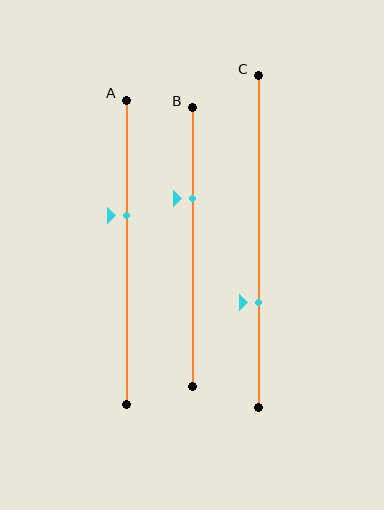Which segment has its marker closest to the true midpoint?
Segment A has its marker closest to the true midpoint.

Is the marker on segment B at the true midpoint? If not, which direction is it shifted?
No, the marker on segment B is shifted upward by about 17% of the segment length.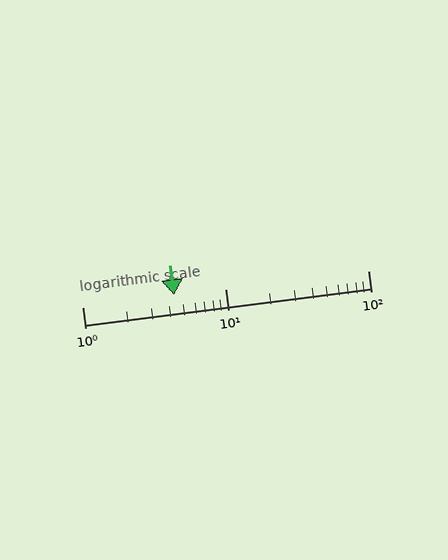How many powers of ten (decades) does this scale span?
The scale spans 2 decades, from 1 to 100.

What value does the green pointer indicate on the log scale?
The pointer indicates approximately 4.4.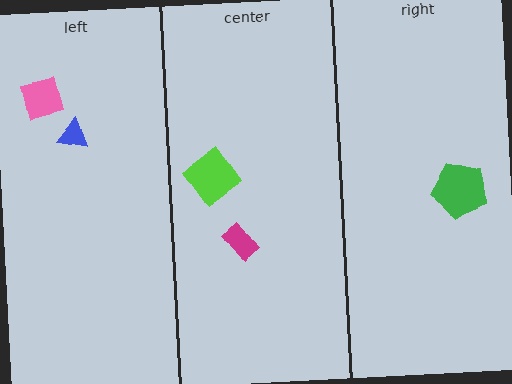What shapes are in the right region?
The green pentagon.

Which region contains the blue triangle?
The left region.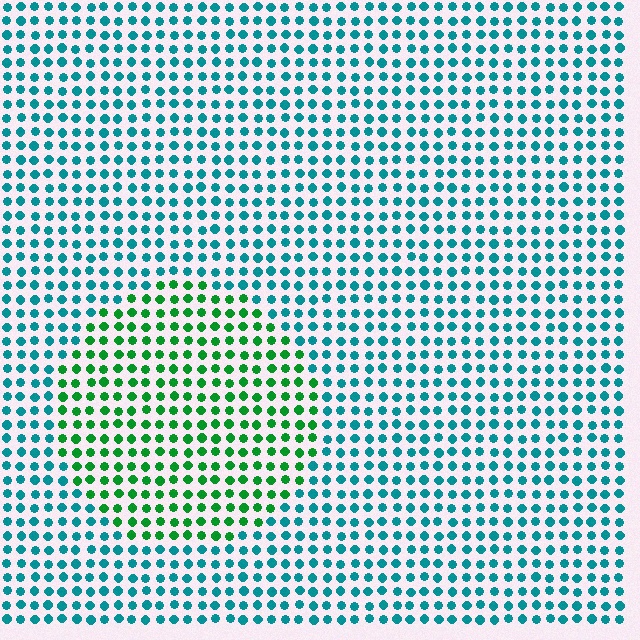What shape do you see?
I see a circle.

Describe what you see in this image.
The image is filled with small teal elements in a uniform arrangement. A circle-shaped region is visible where the elements are tinted to a slightly different hue, forming a subtle color boundary.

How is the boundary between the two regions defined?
The boundary is defined purely by a slight shift in hue (about 48 degrees). Spacing, size, and orientation are identical on both sides.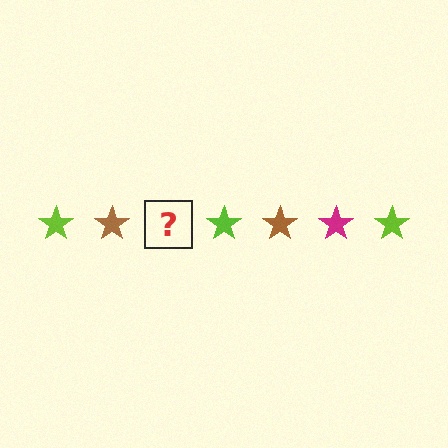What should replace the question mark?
The question mark should be replaced with a magenta star.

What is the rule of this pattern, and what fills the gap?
The rule is that the pattern cycles through lime, brown, magenta stars. The gap should be filled with a magenta star.